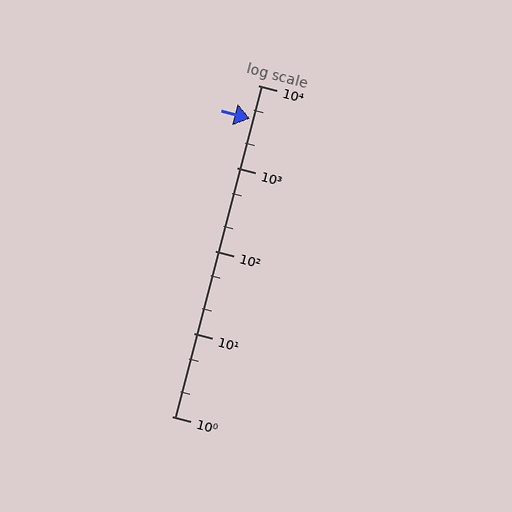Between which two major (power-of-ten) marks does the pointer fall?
The pointer is between 1000 and 10000.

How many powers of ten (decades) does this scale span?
The scale spans 4 decades, from 1 to 10000.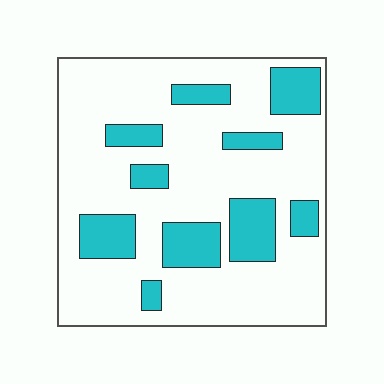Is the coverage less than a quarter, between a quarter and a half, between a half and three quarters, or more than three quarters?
Less than a quarter.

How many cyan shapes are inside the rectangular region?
10.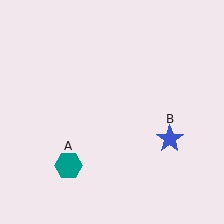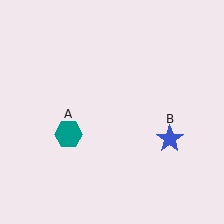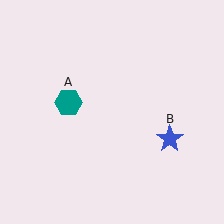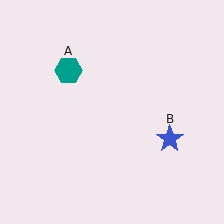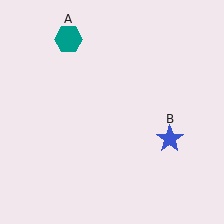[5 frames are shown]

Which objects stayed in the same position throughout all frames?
Blue star (object B) remained stationary.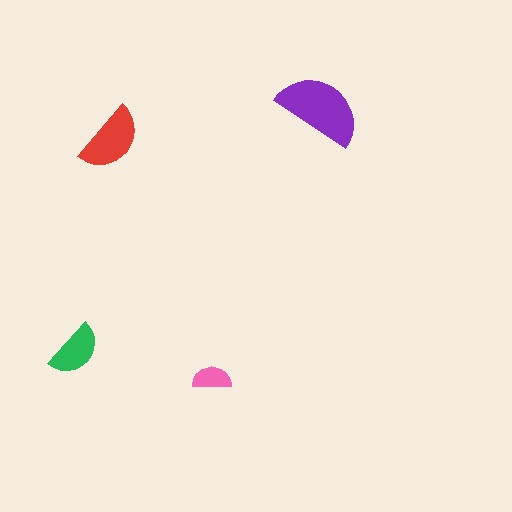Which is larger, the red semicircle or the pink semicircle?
The red one.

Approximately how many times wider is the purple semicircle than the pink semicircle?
About 2 times wider.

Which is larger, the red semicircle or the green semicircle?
The red one.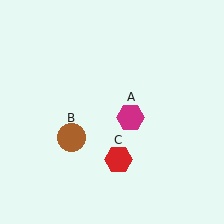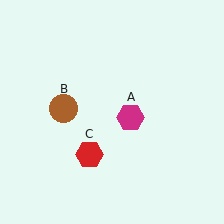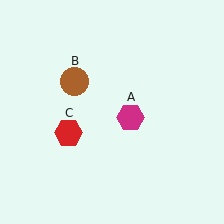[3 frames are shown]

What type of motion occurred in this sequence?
The brown circle (object B), red hexagon (object C) rotated clockwise around the center of the scene.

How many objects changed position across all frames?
2 objects changed position: brown circle (object B), red hexagon (object C).